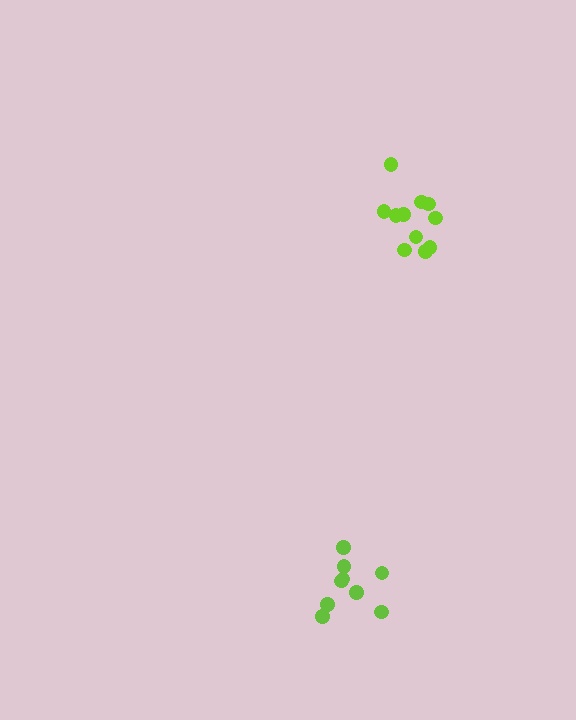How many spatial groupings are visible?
There are 2 spatial groupings.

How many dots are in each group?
Group 1: 11 dots, Group 2: 9 dots (20 total).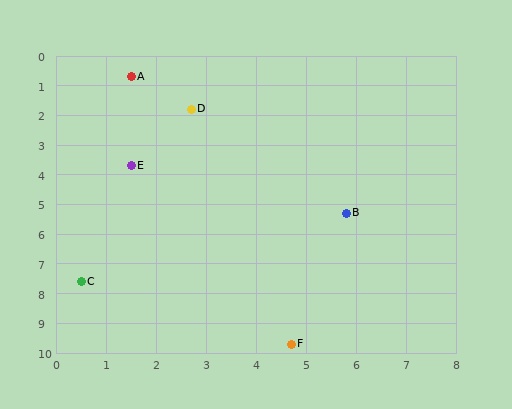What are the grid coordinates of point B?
Point B is at approximately (5.8, 5.3).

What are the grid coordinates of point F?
Point F is at approximately (4.7, 9.7).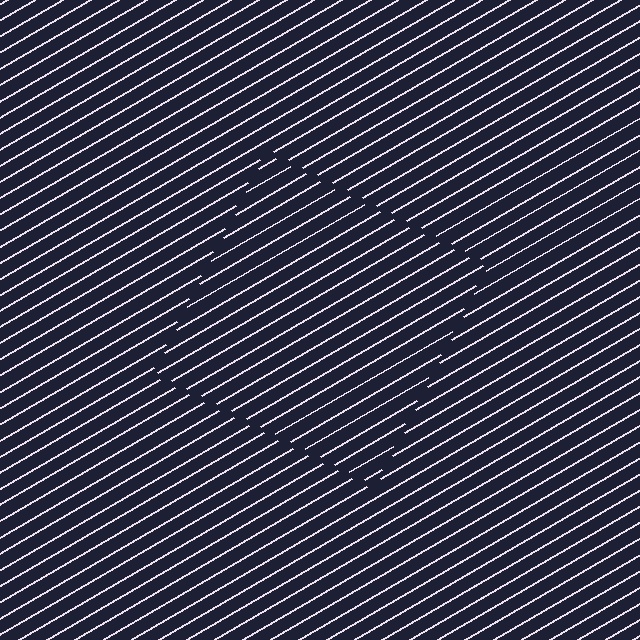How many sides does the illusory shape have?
4 sides — the line-ends trace a square.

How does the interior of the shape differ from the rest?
The interior of the shape contains the same grating, shifted by half a period — the contour is defined by the phase discontinuity where line-ends from the inner and outer gratings abut.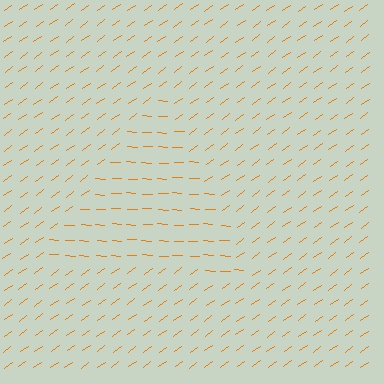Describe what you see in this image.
The image is filled with small orange line segments. A triangle region in the image has lines oriented differently from the surrounding lines, creating a visible texture boundary.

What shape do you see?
I see a triangle.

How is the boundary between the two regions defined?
The boundary is defined purely by a change in line orientation (approximately 39 degrees difference). All lines are the same color and thickness.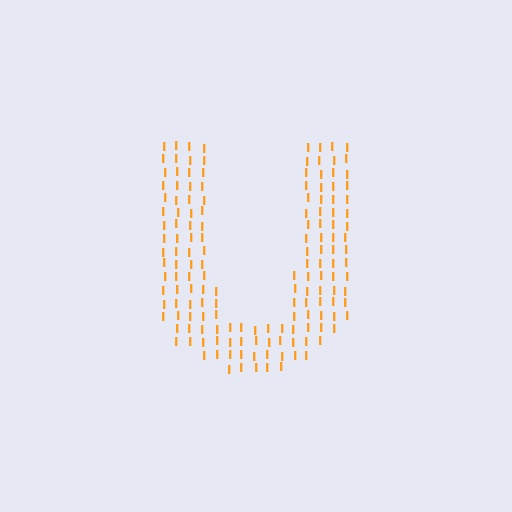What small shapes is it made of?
It is made of small letter I's.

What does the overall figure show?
The overall figure shows the letter U.